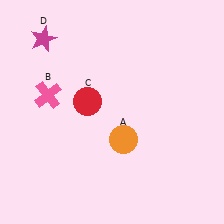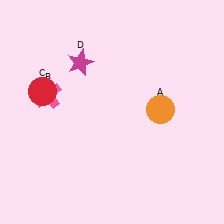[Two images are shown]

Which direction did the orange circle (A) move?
The orange circle (A) moved right.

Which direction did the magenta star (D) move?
The magenta star (D) moved right.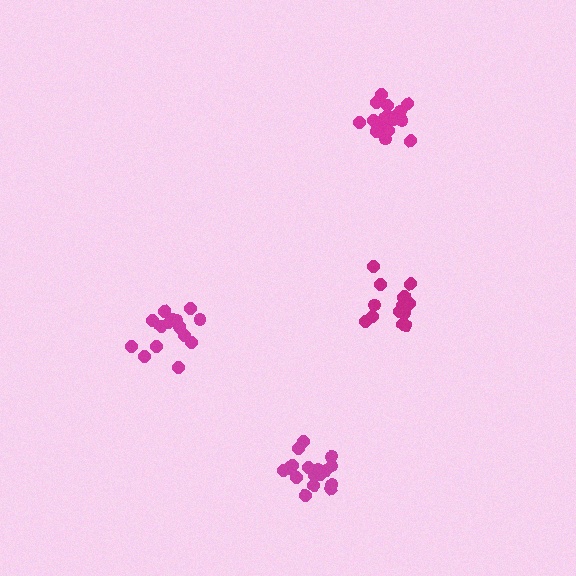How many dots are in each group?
Group 1: 14 dots, Group 2: 16 dots, Group 3: 19 dots, Group 4: 19 dots (68 total).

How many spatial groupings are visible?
There are 4 spatial groupings.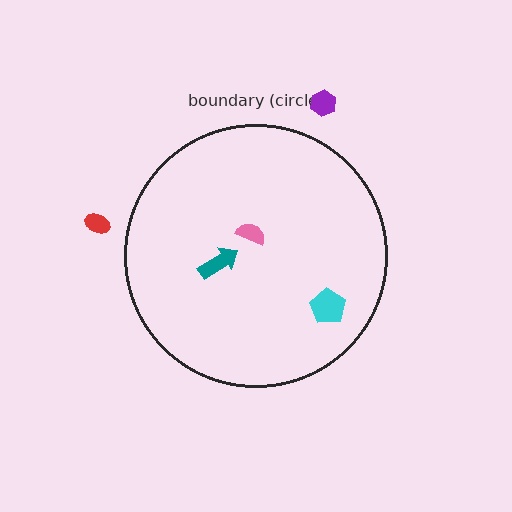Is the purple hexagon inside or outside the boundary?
Outside.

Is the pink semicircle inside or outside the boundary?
Inside.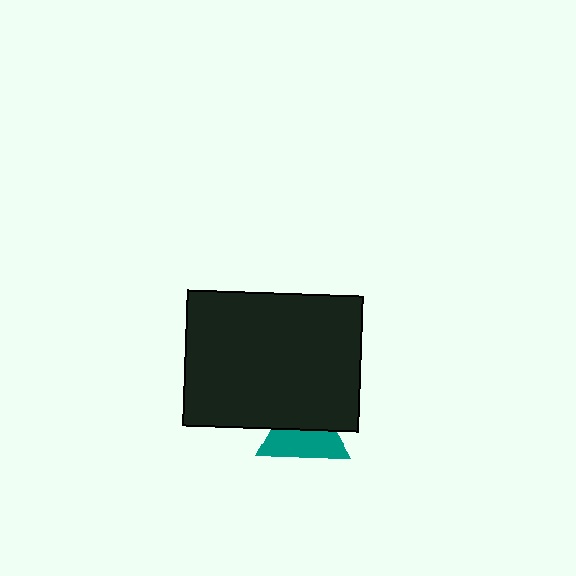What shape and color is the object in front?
The object in front is a black rectangle.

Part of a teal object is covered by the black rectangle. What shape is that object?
It is a triangle.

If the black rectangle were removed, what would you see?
You would see the complete teal triangle.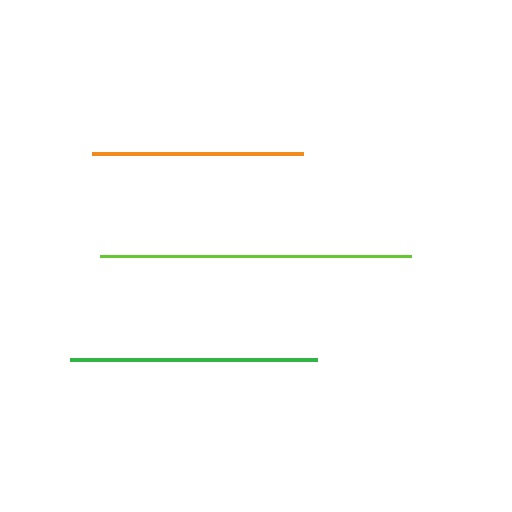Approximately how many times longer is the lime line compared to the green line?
The lime line is approximately 1.3 times the length of the green line.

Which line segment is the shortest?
The orange line is the shortest at approximately 211 pixels.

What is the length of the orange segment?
The orange segment is approximately 211 pixels long.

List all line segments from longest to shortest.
From longest to shortest: lime, green, orange.